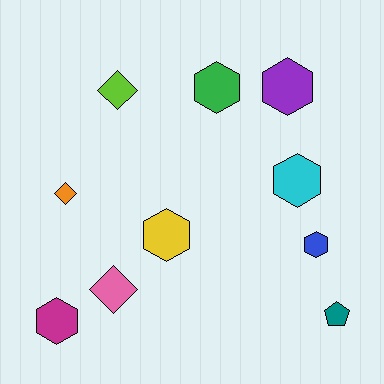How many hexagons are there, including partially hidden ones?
There are 6 hexagons.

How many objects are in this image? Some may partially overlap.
There are 10 objects.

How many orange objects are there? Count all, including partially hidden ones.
There is 1 orange object.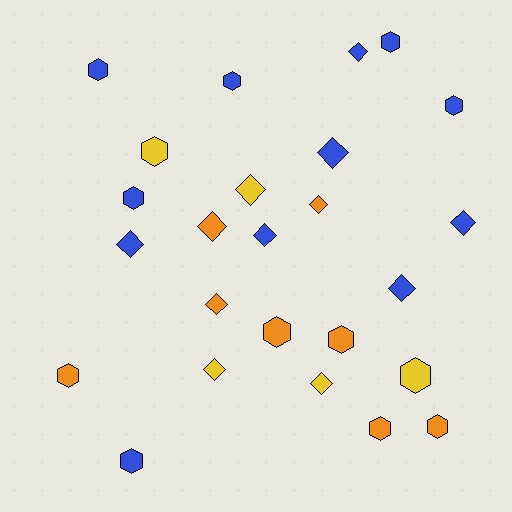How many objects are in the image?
There are 25 objects.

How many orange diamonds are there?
There are 3 orange diamonds.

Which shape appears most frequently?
Hexagon, with 13 objects.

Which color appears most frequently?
Blue, with 12 objects.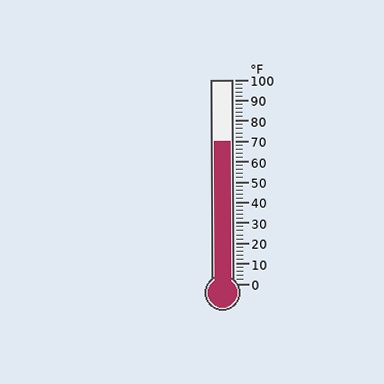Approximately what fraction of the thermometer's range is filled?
The thermometer is filled to approximately 70% of its range.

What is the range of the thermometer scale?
The thermometer scale ranges from 0°F to 100°F.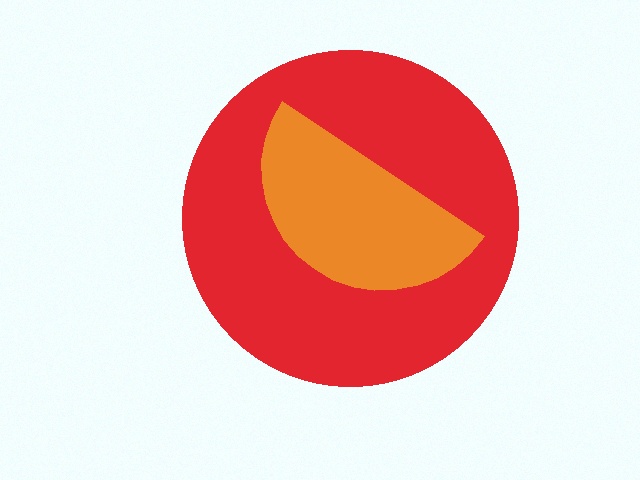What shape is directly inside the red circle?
The orange semicircle.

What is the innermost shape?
The orange semicircle.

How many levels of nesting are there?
2.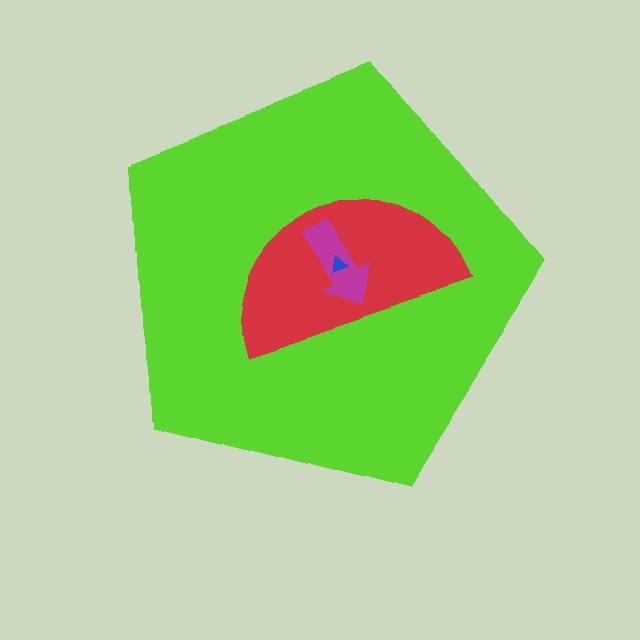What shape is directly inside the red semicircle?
The magenta arrow.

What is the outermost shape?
The lime pentagon.